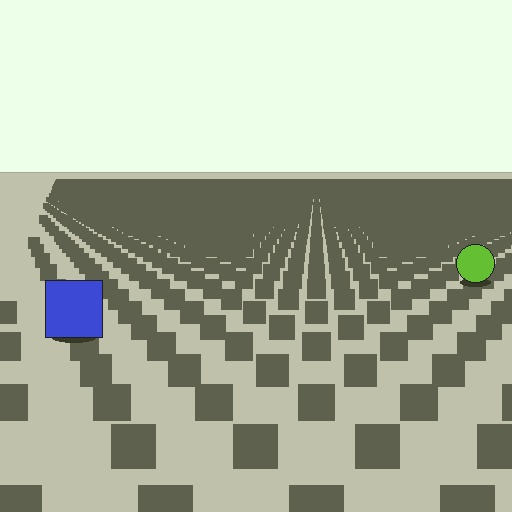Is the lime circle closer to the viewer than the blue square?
No. The blue square is closer — you can tell from the texture gradient: the ground texture is coarser near it.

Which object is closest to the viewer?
The blue square is closest. The texture marks near it are larger and more spread out.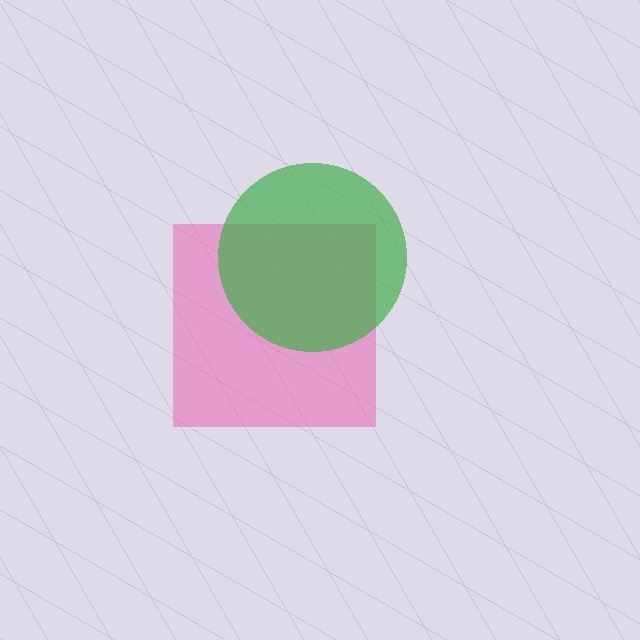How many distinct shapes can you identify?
There are 2 distinct shapes: a pink square, a green circle.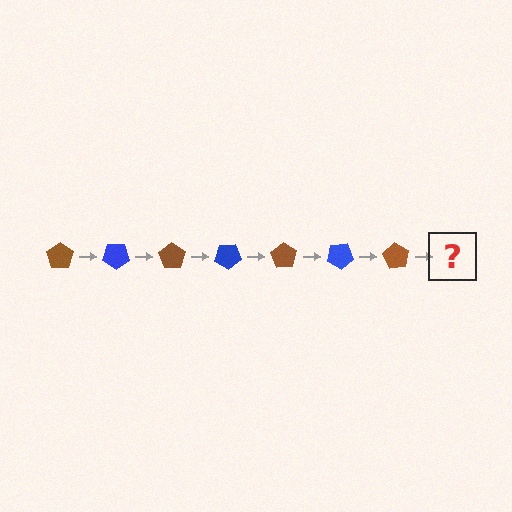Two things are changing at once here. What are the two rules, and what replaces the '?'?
The two rules are that it rotates 35 degrees each step and the color cycles through brown and blue. The '?' should be a blue pentagon, rotated 245 degrees from the start.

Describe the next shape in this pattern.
It should be a blue pentagon, rotated 245 degrees from the start.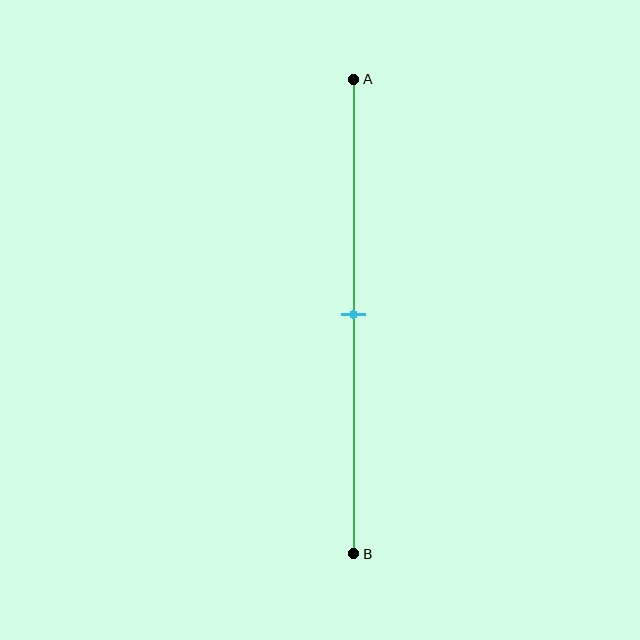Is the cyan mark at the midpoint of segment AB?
Yes, the mark is approximately at the midpoint.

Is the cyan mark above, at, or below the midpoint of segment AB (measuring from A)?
The cyan mark is approximately at the midpoint of segment AB.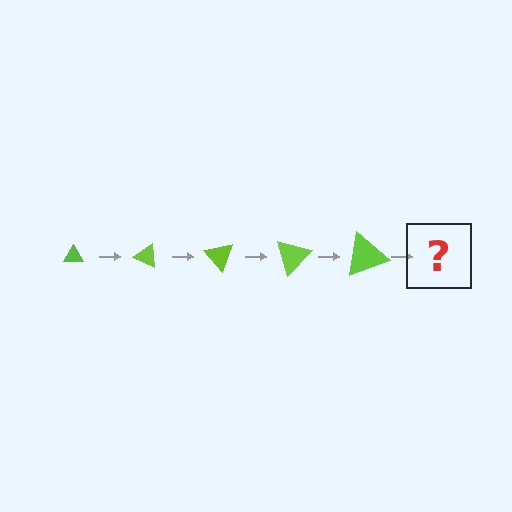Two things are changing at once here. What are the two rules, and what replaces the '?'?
The two rules are that the triangle grows larger each step and it rotates 25 degrees each step. The '?' should be a triangle, larger than the previous one and rotated 125 degrees from the start.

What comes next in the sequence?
The next element should be a triangle, larger than the previous one and rotated 125 degrees from the start.